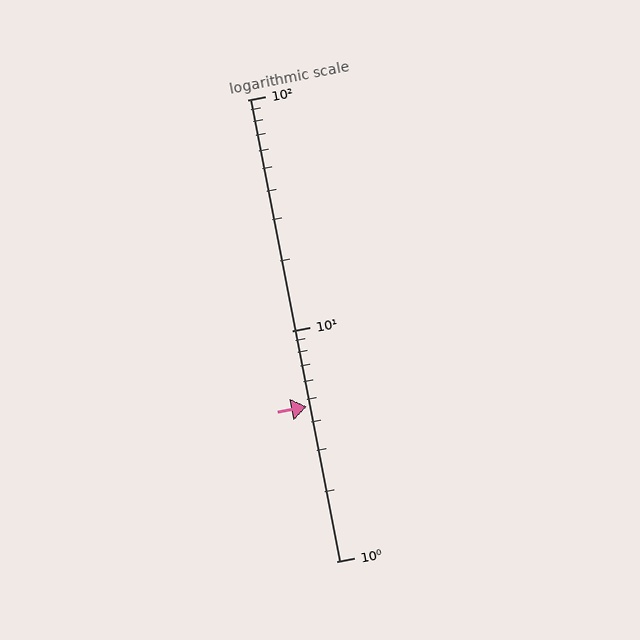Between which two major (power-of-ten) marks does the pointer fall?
The pointer is between 1 and 10.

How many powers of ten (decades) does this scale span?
The scale spans 2 decades, from 1 to 100.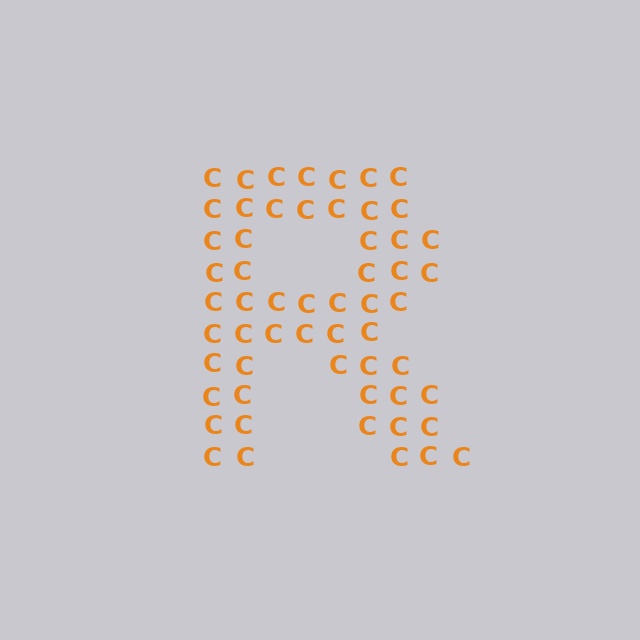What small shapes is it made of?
It is made of small letter C's.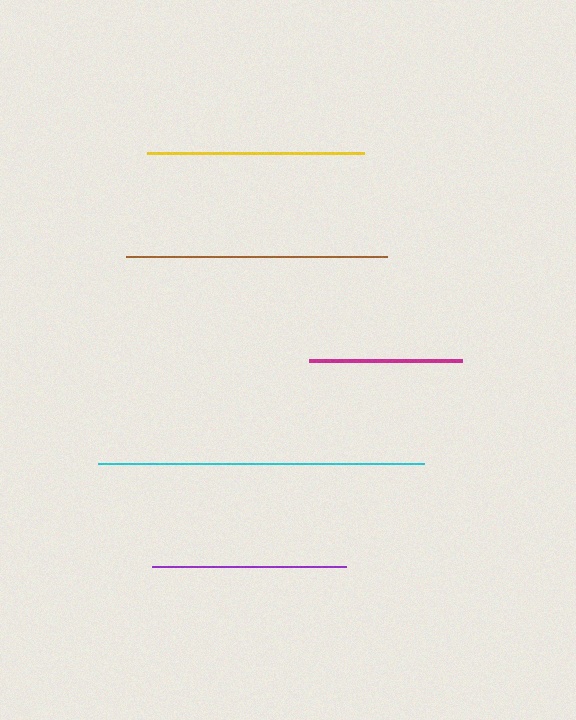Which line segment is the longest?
The cyan line is the longest at approximately 326 pixels.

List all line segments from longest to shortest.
From longest to shortest: cyan, brown, yellow, purple, magenta.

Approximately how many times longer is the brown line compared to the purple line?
The brown line is approximately 1.3 times the length of the purple line.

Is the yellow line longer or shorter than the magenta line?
The yellow line is longer than the magenta line.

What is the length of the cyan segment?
The cyan segment is approximately 326 pixels long.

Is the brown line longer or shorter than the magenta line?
The brown line is longer than the magenta line.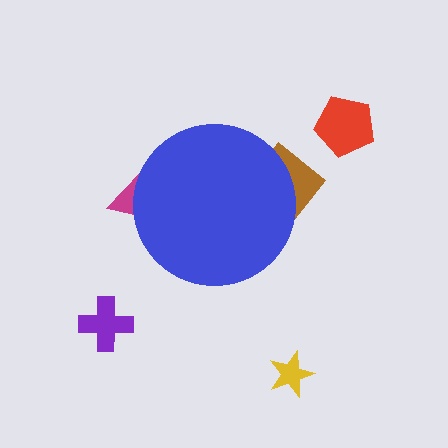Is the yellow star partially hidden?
No, the yellow star is fully visible.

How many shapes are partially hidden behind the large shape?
2 shapes are partially hidden.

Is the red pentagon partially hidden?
No, the red pentagon is fully visible.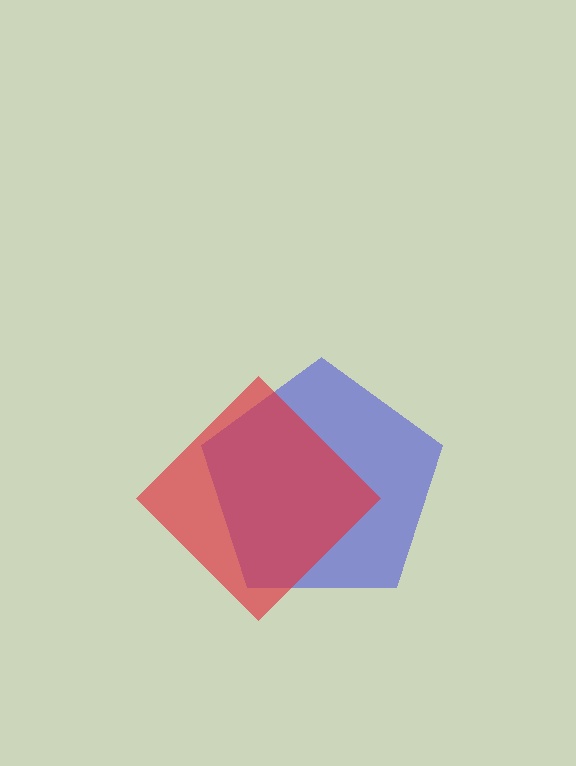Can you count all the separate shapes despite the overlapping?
Yes, there are 2 separate shapes.